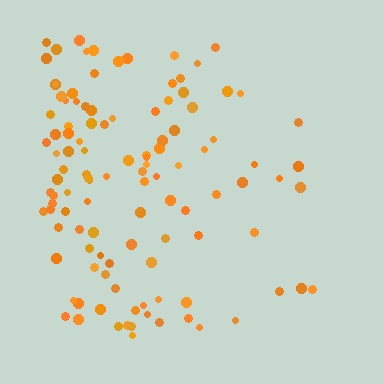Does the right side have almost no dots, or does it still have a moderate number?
Still a moderate number, just noticeably fewer than the left.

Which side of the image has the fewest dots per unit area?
The right.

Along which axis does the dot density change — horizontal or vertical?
Horizontal.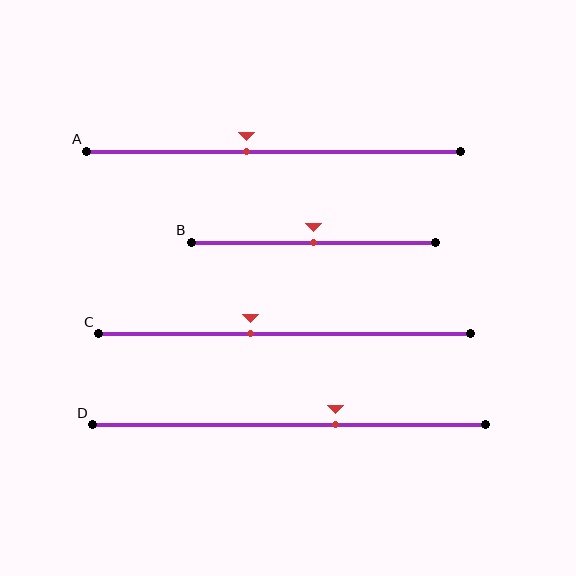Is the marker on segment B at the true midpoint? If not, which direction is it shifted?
Yes, the marker on segment B is at the true midpoint.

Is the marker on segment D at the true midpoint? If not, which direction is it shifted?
No, the marker on segment D is shifted to the right by about 12% of the segment length.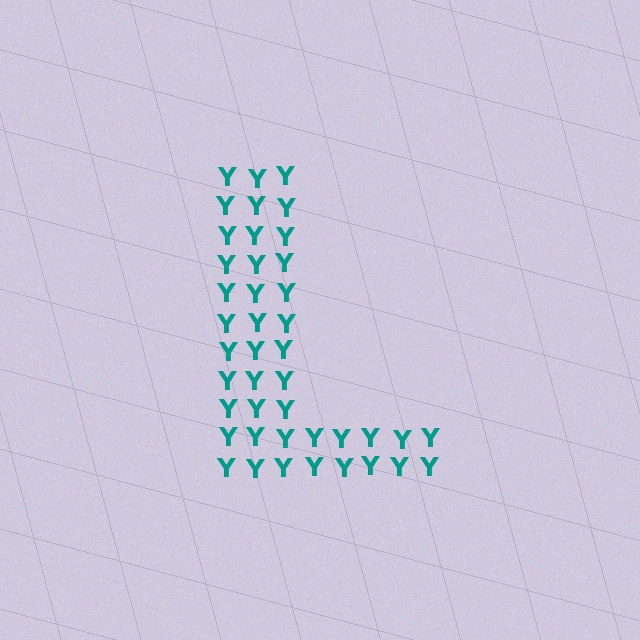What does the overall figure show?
The overall figure shows the letter L.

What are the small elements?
The small elements are letter Y's.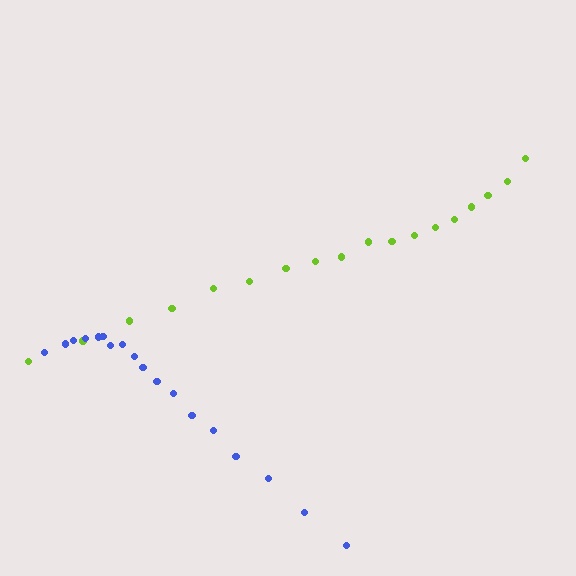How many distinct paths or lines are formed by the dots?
There are 2 distinct paths.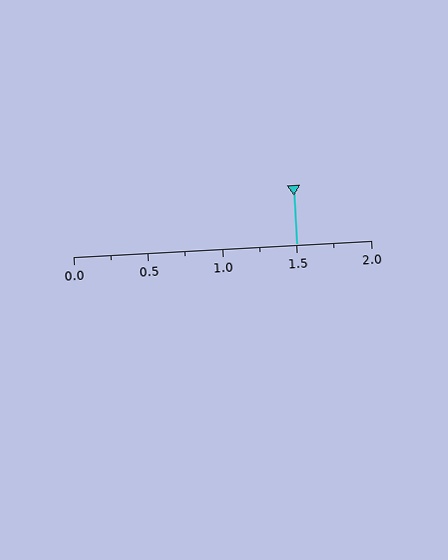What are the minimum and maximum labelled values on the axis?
The axis runs from 0.0 to 2.0.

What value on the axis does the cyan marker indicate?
The marker indicates approximately 1.5.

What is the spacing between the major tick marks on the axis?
The major ticks are spaced 0.5 apart.